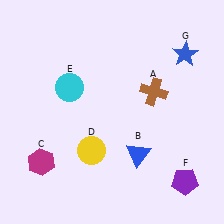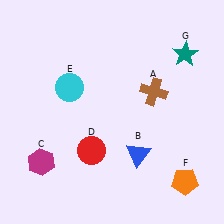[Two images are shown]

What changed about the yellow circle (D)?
In Image 1, D is yellow. In Image 2, it changed to red.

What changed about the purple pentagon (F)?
In Image 1, F is purple. In Image 2, it changed to orange.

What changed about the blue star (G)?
In Image 1, G is blue. In Image 2, it changed to teal.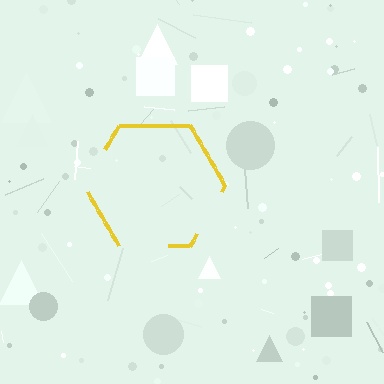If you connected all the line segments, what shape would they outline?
They would outline a hexagon.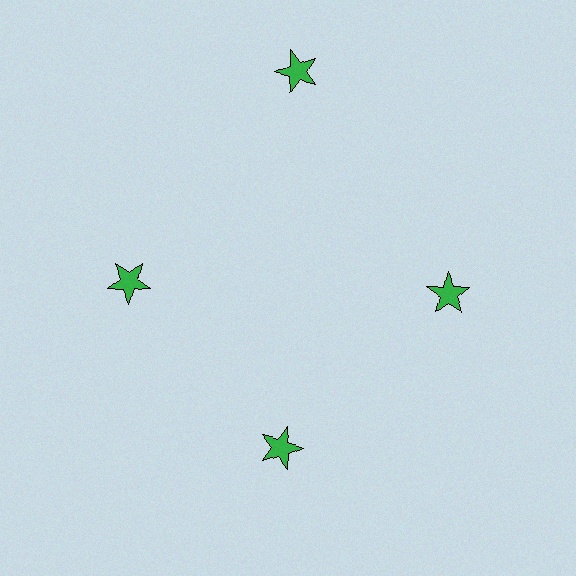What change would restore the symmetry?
The symmetry would be restored by moving it inward, back onto the ring so that all 4 stars sit at equal angles and equal distance from the center.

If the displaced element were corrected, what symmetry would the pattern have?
It would have 4-fold rotational symmetry — the pattern would map onto itself every 90 degrees.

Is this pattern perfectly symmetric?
No. The 4 green stars are arranged in a ring, but one element near the 12 o'clock position is pushed outward from the center, breaking the 4-fold rotational symmetry.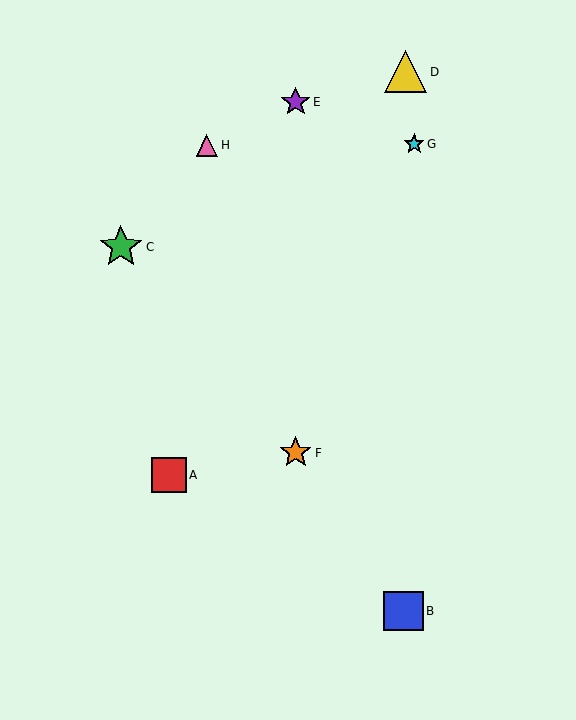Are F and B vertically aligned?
No, F is at x≈296 and B is at x≈403.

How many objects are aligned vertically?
2 objects (E, F) are aligned vertically.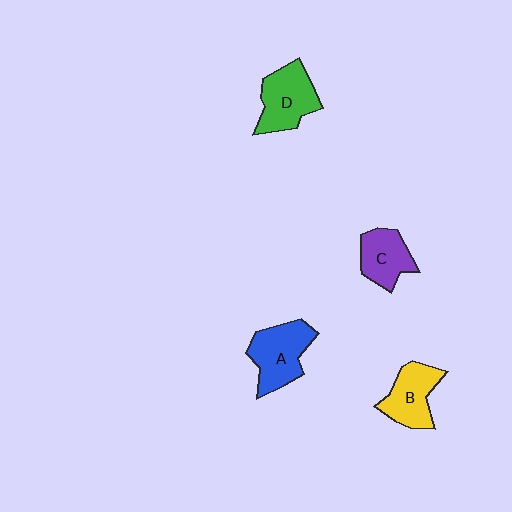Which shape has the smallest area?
Shape C (purple).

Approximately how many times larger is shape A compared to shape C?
Approximately 1.3 times.